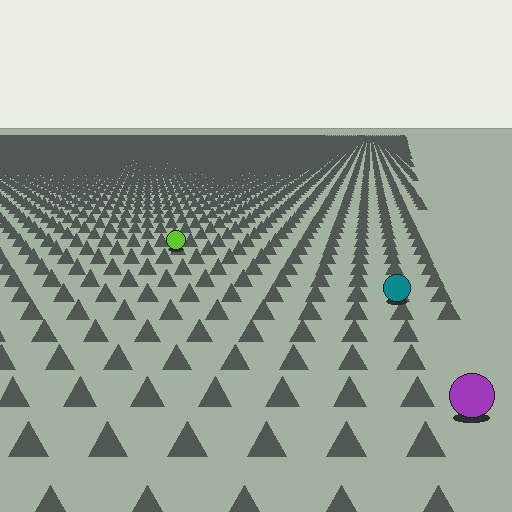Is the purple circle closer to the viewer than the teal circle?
Yes. The purple circle is closer — you can tell from the texture gradient: the ground texture is coarser near it.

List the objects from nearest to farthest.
From nearest to farthest: the purple circle, the teal circle, the lime circle.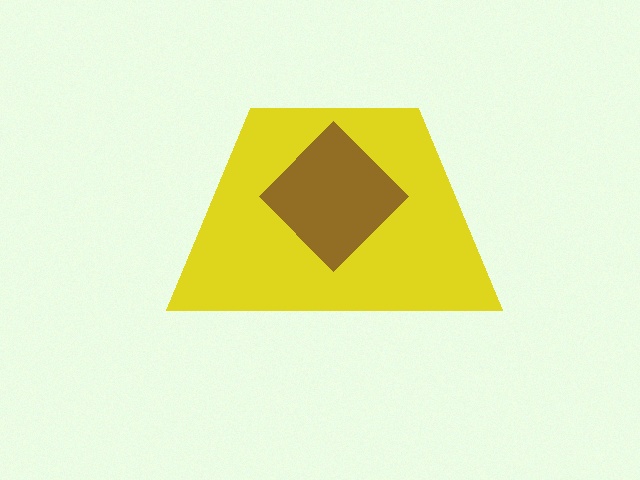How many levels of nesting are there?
2.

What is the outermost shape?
The yellow trapezoid.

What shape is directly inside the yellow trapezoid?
The brown diamond.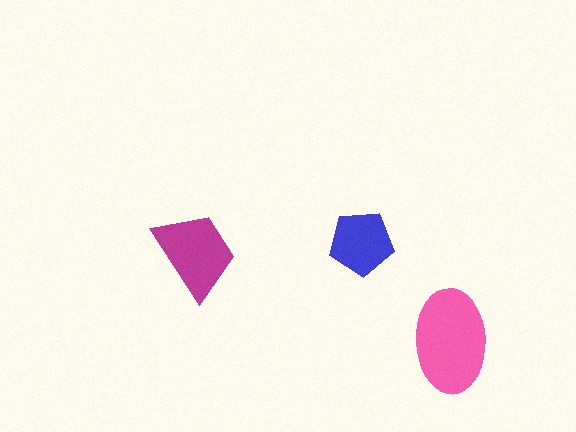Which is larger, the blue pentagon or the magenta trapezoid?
The magenta trapezoid.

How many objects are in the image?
There are 3 objects in the image.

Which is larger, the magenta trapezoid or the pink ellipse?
The pink ellipse.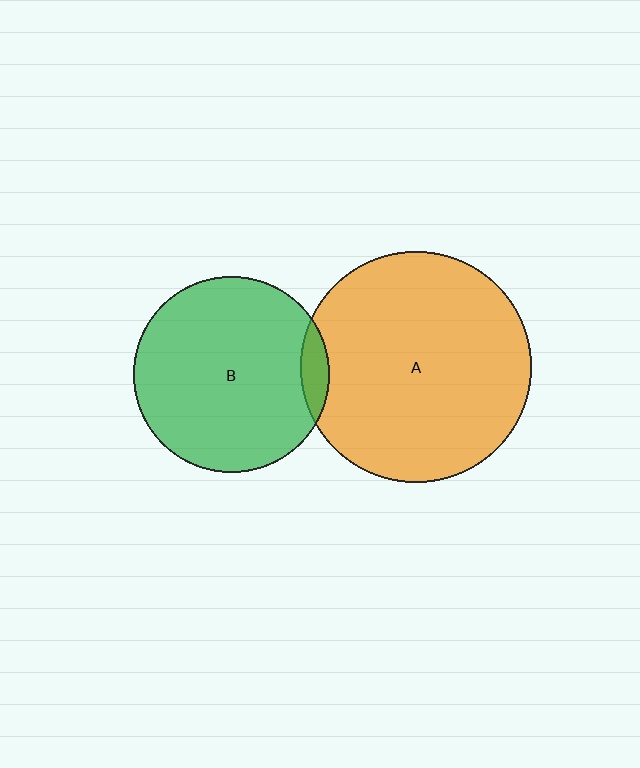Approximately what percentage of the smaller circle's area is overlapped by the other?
Approximately 5%.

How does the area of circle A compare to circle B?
Approximately 1.4 times.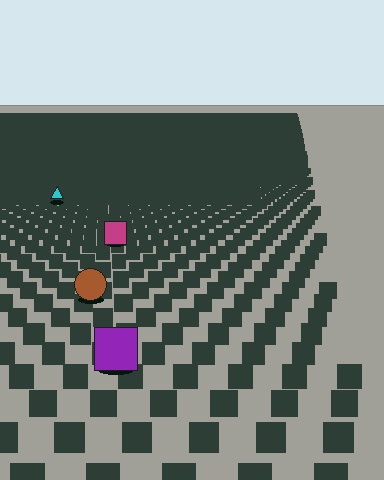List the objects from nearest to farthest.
From nearest to farthest: the purple square, the brown circle, the magenta square, the cyan triangle.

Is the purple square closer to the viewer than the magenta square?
Yes. The purple square is closer — you can tell from the texture gradient: the ground texture is coarser near it.